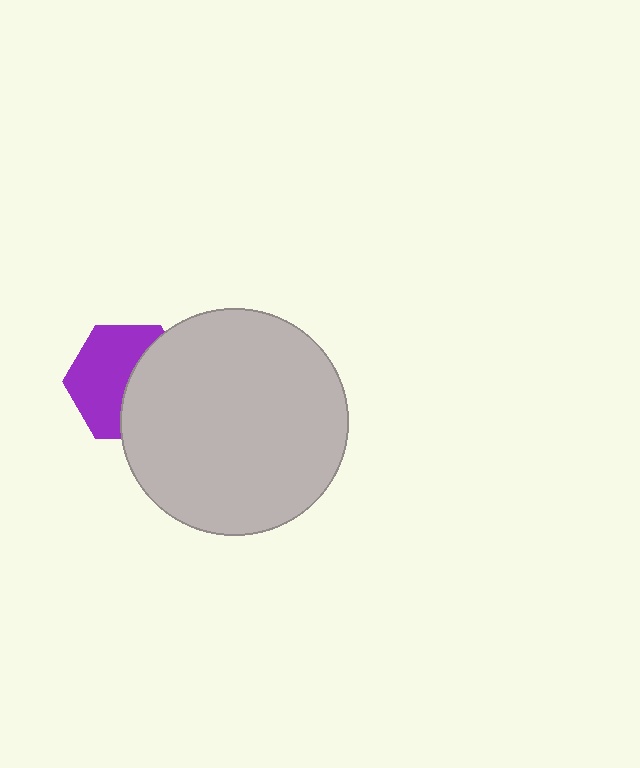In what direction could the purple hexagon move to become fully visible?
The purple hexagon could move left. That would shift it out from behind the light gray circle entirely.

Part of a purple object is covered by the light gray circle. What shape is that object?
It is a hexagon.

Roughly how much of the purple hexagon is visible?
About half of it is visible (roughly 55%).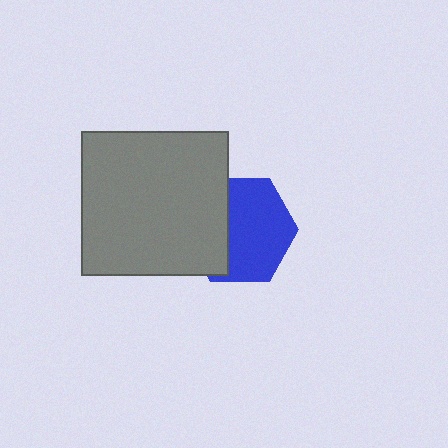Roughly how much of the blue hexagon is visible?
About half of it is visible (roughly 63%).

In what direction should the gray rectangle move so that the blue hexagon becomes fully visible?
The gray rectangle should move left. That is the shortest direction to clear the overlap and leave the blue hexagon fully visible.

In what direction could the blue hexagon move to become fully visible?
The blue hexagon could move right. That would shift it out from behind the gray rectangle entirely.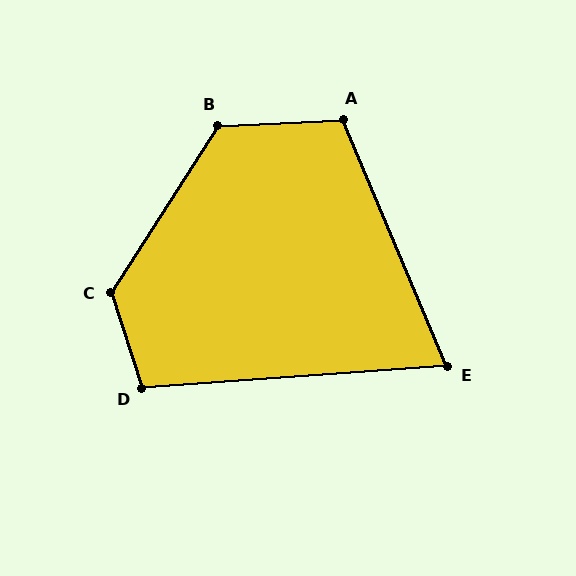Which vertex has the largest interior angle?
C, at approximately 130 degrees.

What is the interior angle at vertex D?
Approximately 104 degrees (obtuse).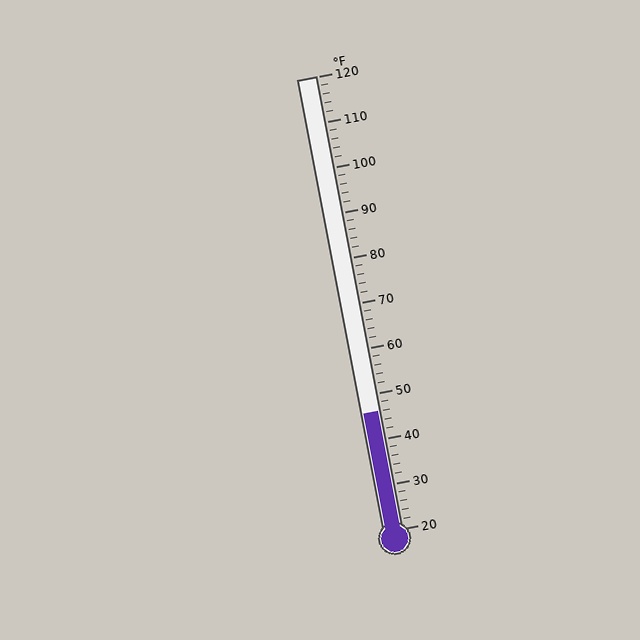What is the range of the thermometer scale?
The thermometer scale ranges from 20°F to 120°F.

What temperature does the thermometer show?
The thermometer shows approximately 46°F.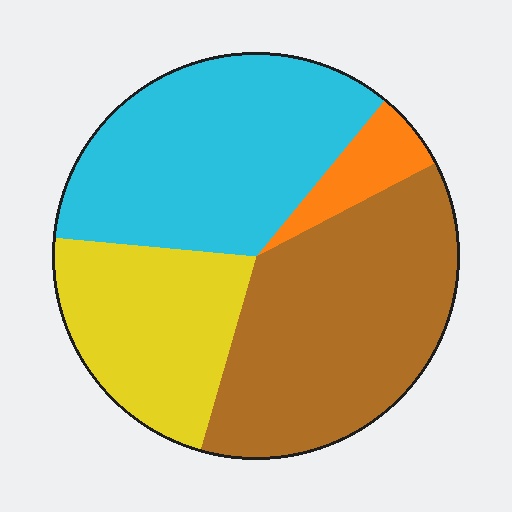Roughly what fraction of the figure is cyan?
Cyan takes up about one third (1/3) of the figure.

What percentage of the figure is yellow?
Yellow covers 22% of the figure.